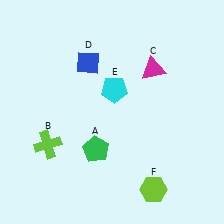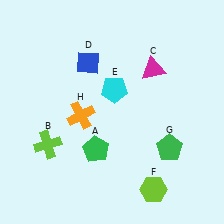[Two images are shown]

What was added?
A green pentagon (G), an orange cross (H) were added in Image 2.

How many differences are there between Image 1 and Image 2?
There are 2 differences between the two images.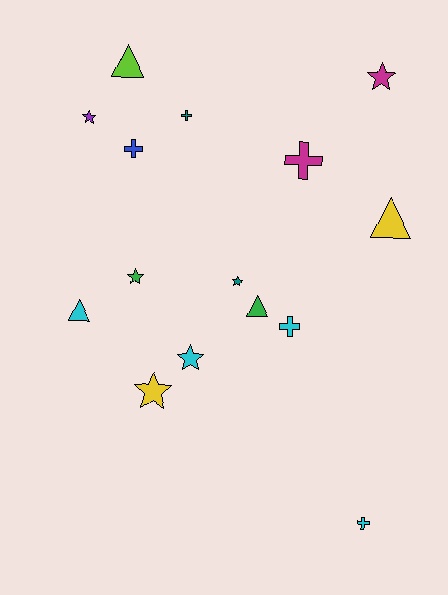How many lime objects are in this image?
There is 1 lime object.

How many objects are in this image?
There are 15 objects.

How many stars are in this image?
There are 6 stars.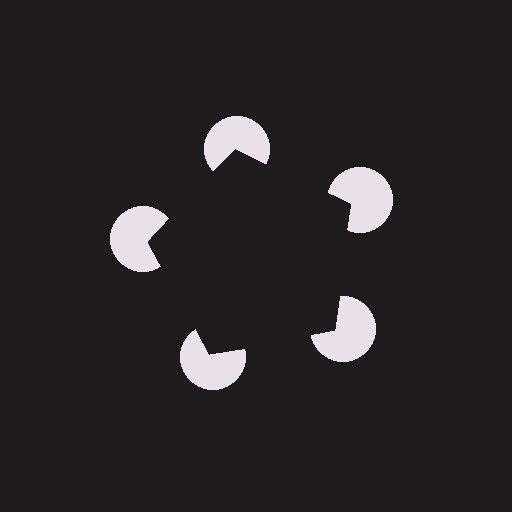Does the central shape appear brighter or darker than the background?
It typically appears slightly darker than the background, even though no actual brightness change is drawn.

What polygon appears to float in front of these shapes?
An illusory pentagon — its edges are inferred from the aligned wedge cuts in the pac-man discs, not physically drawn.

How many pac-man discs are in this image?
There are 5 — one at each vertex of the illusory pentagon.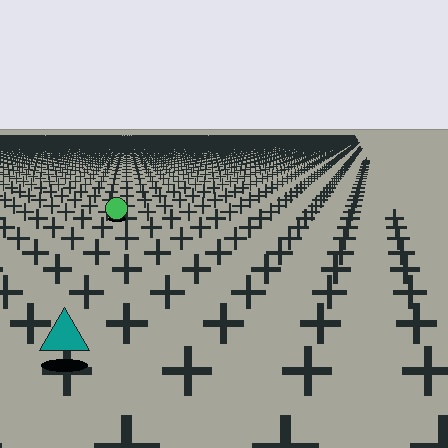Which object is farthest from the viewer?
The green circle is farthest from the viewer. It appears smaller and the ground texture around it is denser.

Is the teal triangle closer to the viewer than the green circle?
Yes. The teal triangle is closer — you can tell from the texture gradient: the ground texture is coarser near it.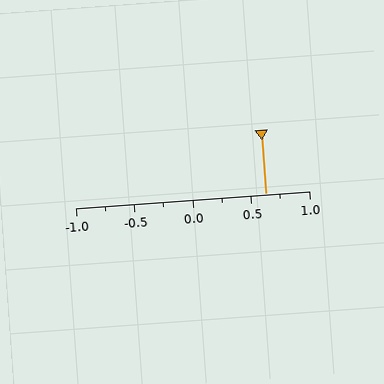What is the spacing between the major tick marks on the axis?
The major ticks are spaced 0.5 apart.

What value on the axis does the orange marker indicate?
The marker indicates approximately 0.62.